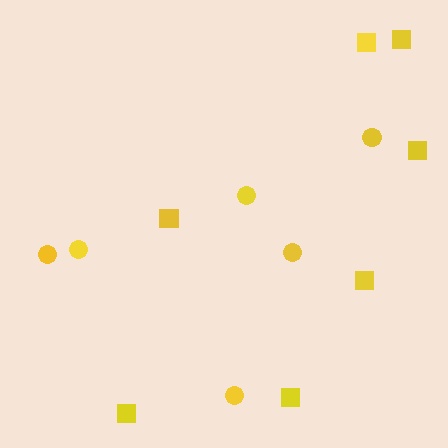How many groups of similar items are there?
There are 2 groups: one group of squares (7) and one group of circles (6).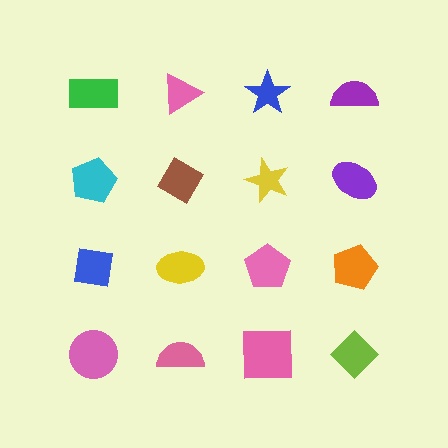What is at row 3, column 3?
A pink pentagon.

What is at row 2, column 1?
A cyan pentagon.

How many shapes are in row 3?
4 shapes.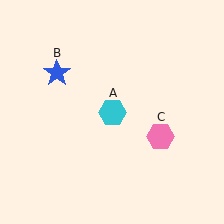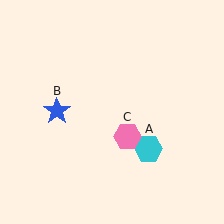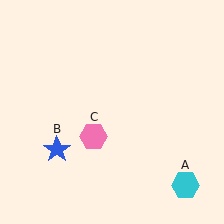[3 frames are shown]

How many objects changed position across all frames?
3 objects changed position: cyan hexagon (object A), blue star (object B), pink hexagon (object C).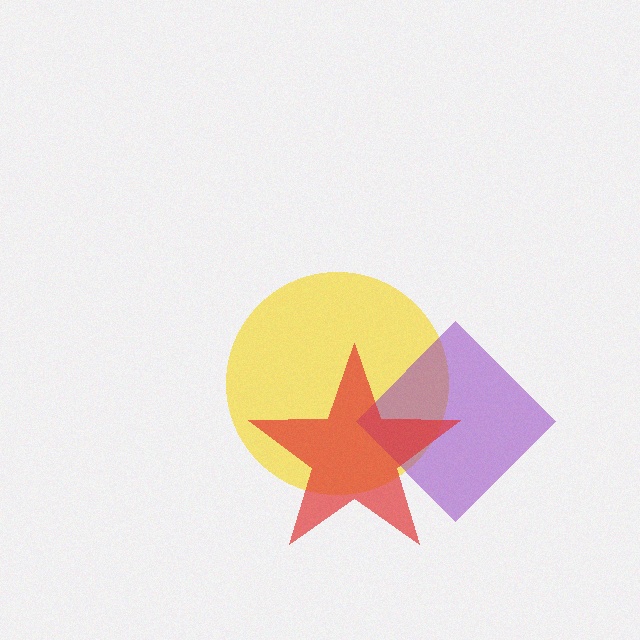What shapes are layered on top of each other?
The layered shapes are: a yellow circle, a purple diamond, a red star.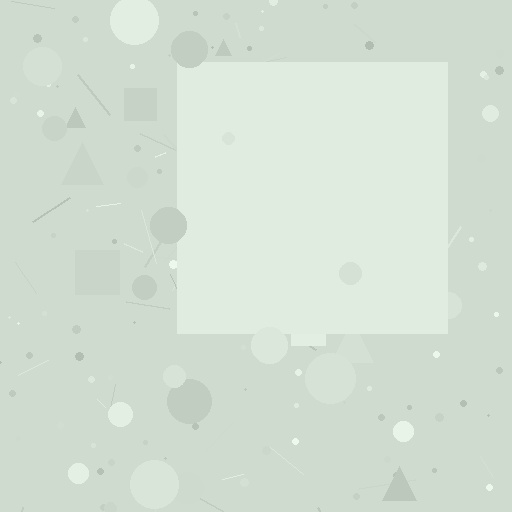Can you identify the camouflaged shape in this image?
The camouflaged shape is a square.